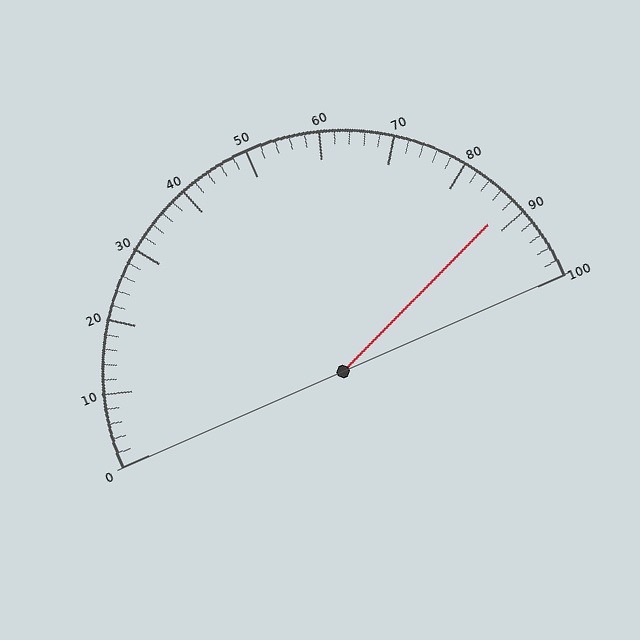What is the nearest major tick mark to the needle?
The nearest major tick mark is 90.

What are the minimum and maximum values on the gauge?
The gauge ranges from 0 to 100.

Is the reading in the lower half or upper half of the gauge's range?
The reading is in the upper half of the range (0 to 100).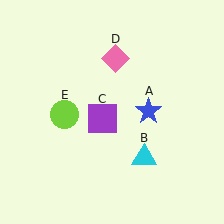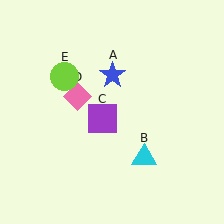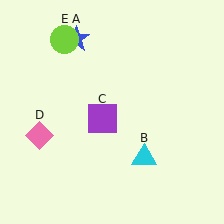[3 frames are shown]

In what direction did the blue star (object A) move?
The blue star (object A) moved up and to the left.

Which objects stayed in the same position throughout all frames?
Cyan triangle (object B) and purple square (object C) remained stationary.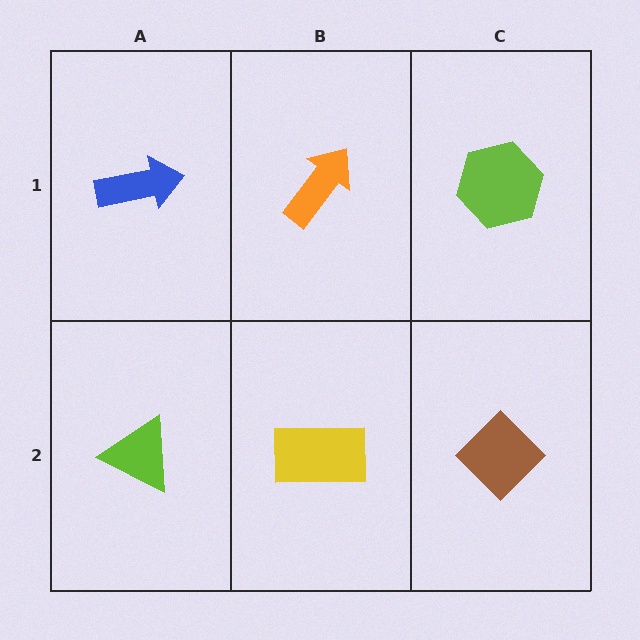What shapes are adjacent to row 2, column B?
An orange arrow (row 1, column B), a lime triangle (row 2, column A), a brown diamond (row 2, column C).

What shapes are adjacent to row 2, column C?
A lime hexagon (row 1, column C), a yellow rectangle (row 2, column B).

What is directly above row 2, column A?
A blue arrow.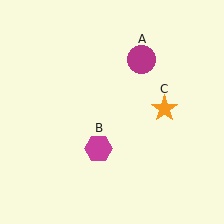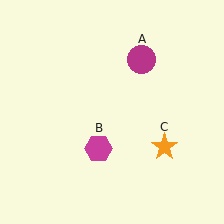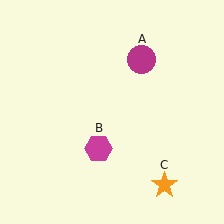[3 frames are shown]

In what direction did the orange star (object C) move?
The orange star (object C) moved down.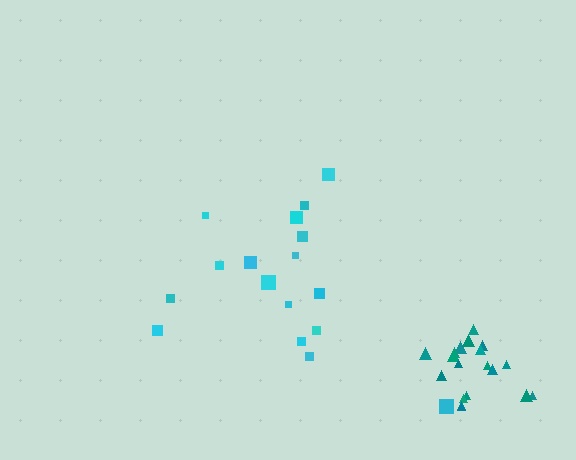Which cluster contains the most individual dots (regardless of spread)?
Teal (19).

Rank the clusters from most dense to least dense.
teal, cyan.